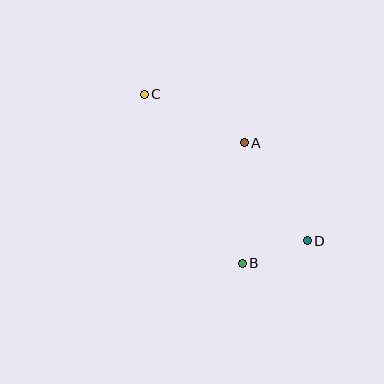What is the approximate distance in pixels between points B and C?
The distance between B and C is approximately 195 pixels.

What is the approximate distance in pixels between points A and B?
The distance between A and B is approximately 121 pixels.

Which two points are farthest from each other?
Points C and D are farthest from each other.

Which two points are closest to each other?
Points B and D are closest to each other.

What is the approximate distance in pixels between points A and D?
The distance between A and D is approximately 117 pixels.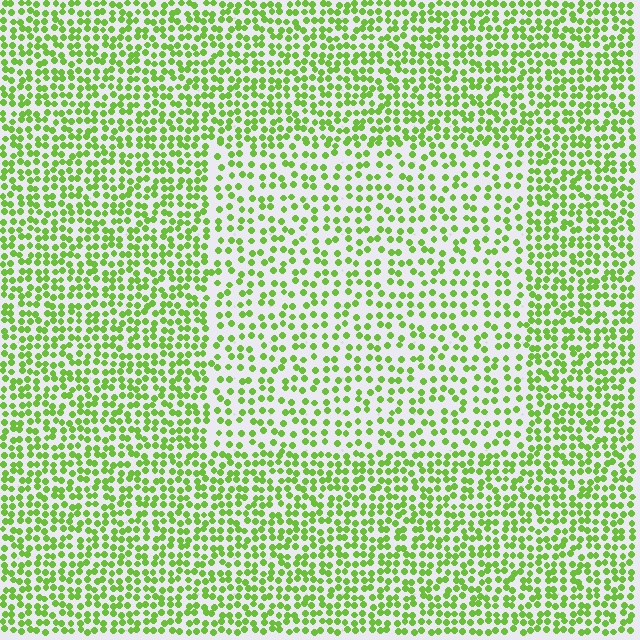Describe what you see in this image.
The image contains small lime elements arranged at two different densities. A rectangle-shaped region is visible where the elements are less densely packed than the surrounding area.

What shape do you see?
I see a rectangle.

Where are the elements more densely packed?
The elements are more densely packed outside the rectangle boundary.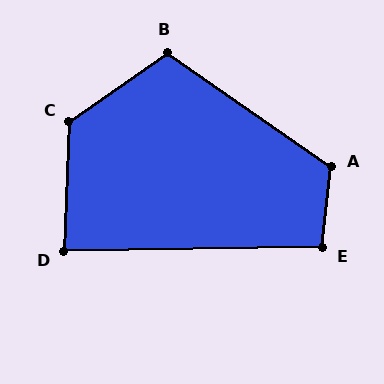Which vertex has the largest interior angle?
C, at approximately 127 degrees.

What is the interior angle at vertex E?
Approximately 97 degrees (obtuse).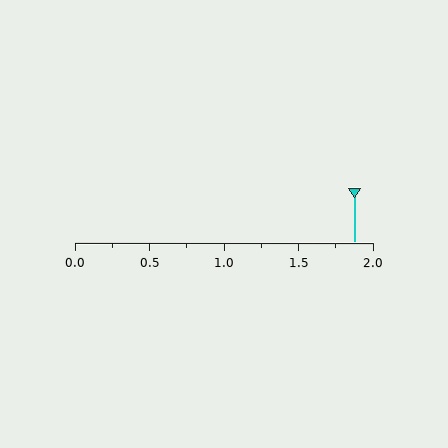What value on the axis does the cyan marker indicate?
The marker indicates approximately 1.88.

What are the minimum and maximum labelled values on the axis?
The axis runs from 0.0 to 2.0.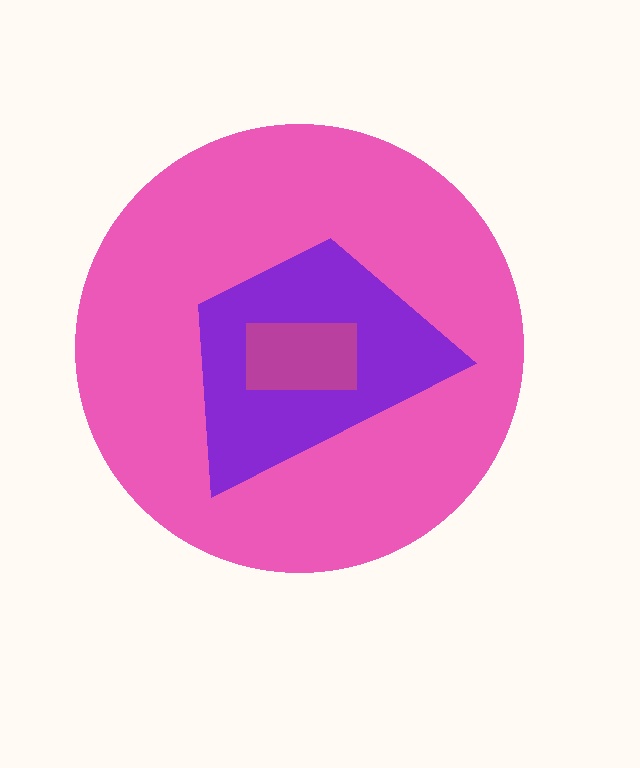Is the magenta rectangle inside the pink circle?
Yes.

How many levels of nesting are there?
3.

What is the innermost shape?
The magenta rectangle.